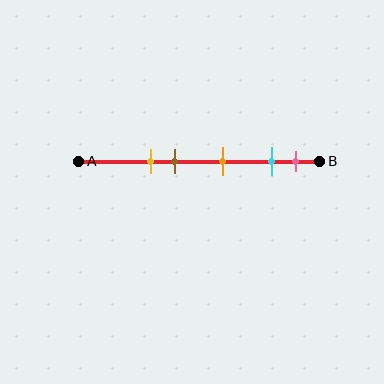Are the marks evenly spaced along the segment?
No, the marks are not evenly spaced.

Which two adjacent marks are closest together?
The cyan and pink marks are the closest adjacent pair.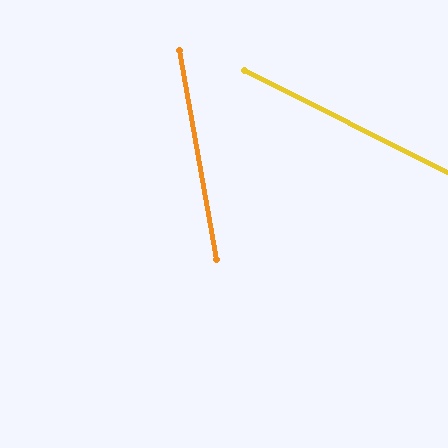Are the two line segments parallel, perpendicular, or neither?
Neither parallel nor perpendicular — they differ by about 53°.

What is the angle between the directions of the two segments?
Approximately 53 degrees.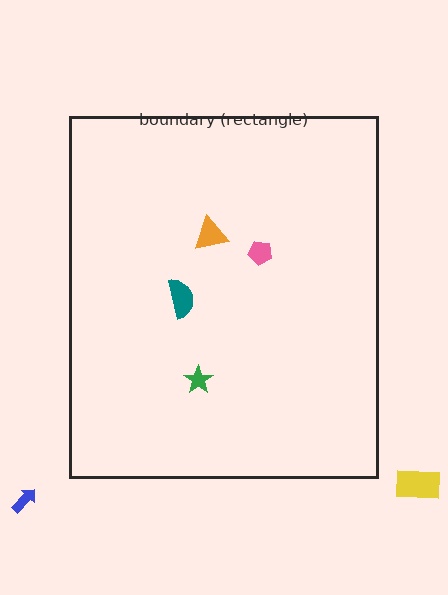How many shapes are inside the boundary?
4 inside, 2 outside.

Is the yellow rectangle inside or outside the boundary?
Outside.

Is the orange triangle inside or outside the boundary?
Inside.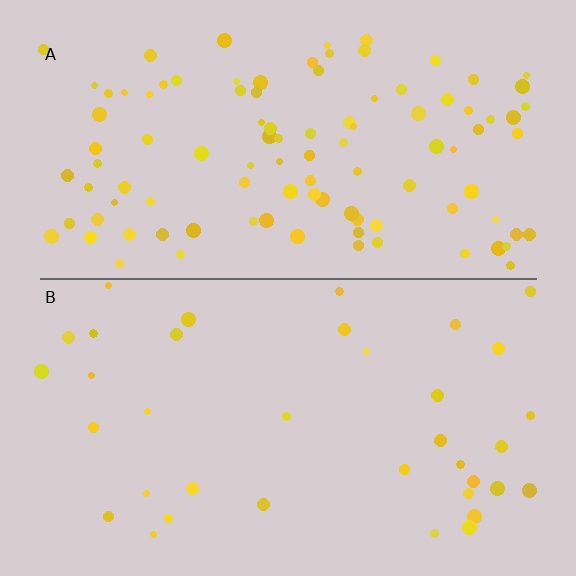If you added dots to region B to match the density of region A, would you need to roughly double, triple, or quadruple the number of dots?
Approximately triple.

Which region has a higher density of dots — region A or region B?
A (the top).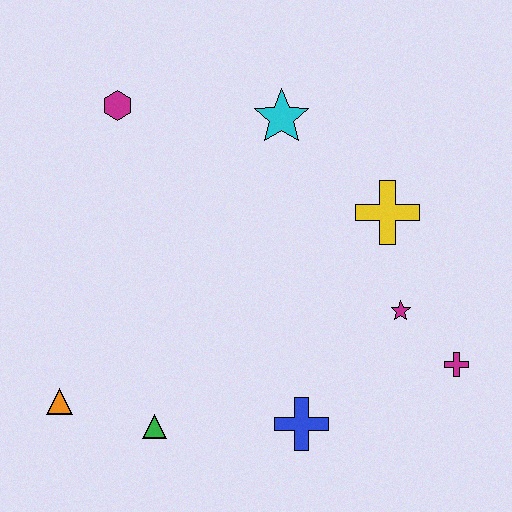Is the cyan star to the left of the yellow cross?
Yes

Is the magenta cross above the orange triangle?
Yes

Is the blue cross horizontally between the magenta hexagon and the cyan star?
No